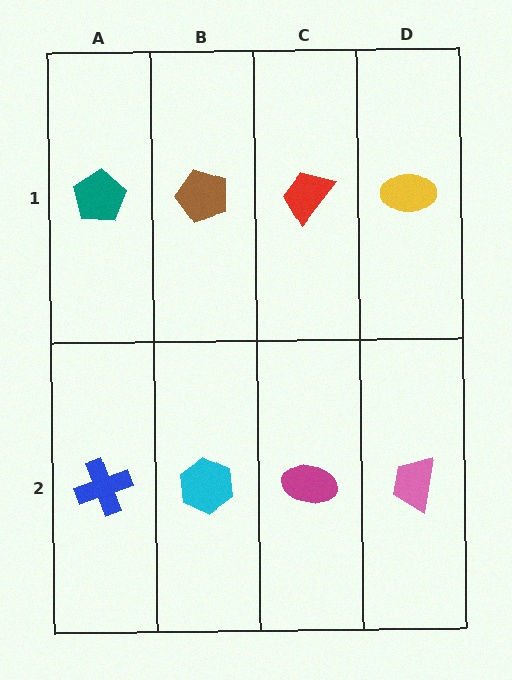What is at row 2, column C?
A magenta ellipse.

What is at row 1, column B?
A brown pentagon.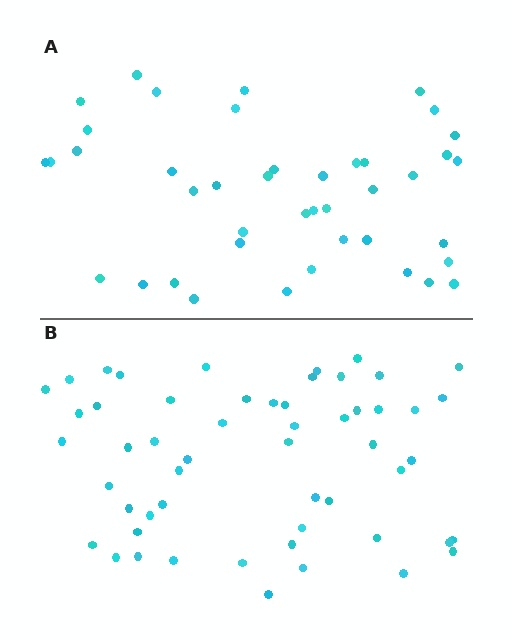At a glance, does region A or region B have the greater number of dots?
Region B (the bottom region) has more dots.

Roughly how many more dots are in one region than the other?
Region B has roughly 12 or so more dots than region A.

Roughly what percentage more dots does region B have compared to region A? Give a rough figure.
About 30% more.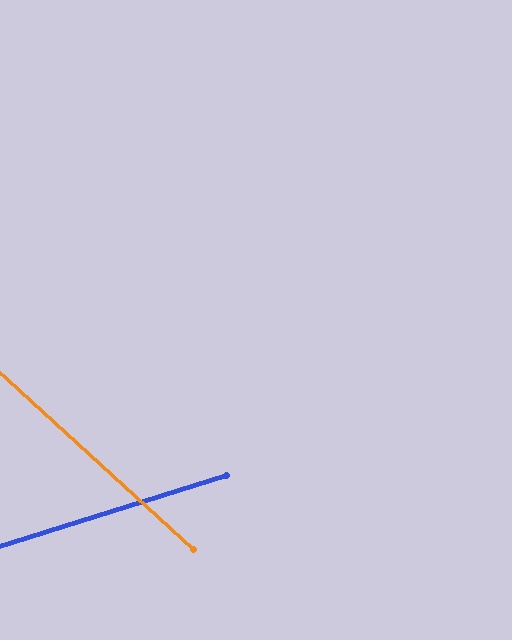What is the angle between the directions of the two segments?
Approximately 59 degrees.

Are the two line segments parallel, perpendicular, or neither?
Neither parallel nor perpendicular — they differ by about 59°.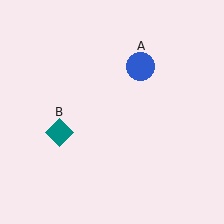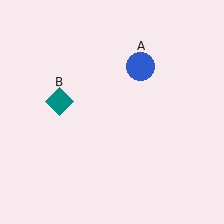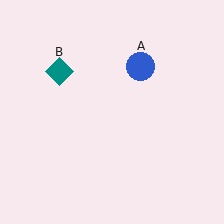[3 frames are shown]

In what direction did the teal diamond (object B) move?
The teal diamond (object B) moved up.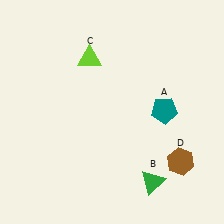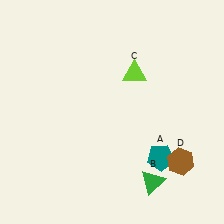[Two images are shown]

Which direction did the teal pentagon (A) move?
The teal pentagon (A) moved down.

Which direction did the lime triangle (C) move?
The lime triangle (C) moved right.